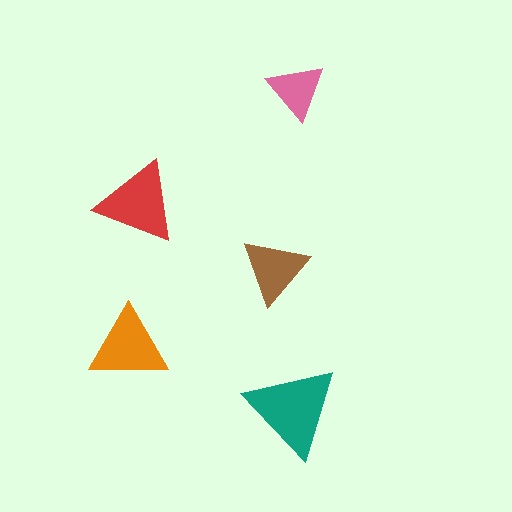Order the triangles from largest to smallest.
the teal one, the red one, the orange one, the brown one, the pink one.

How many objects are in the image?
There are 5 objects in the image.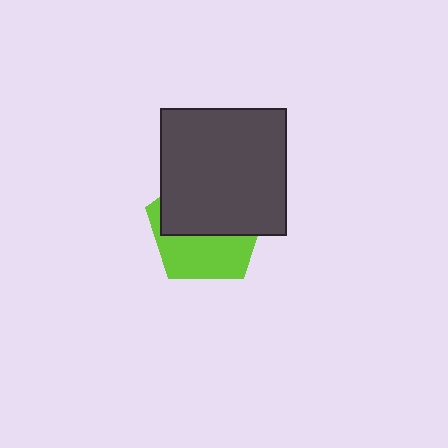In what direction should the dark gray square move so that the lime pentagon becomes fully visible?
The dark gray square should move up. That is the shortest direction to clear the overlap and leave the lime pentagon fully visible.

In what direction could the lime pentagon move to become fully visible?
The lime pentagon could move down. That would shift it out from behind the dark gray square entirely.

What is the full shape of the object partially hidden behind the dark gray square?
The partially hidden object is a lime pentagon.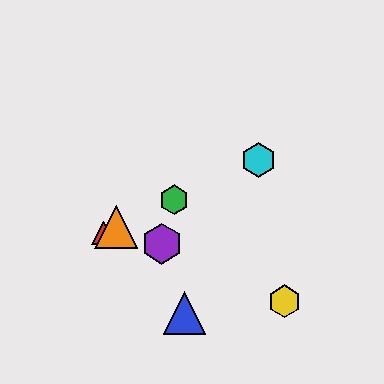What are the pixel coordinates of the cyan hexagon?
The cyan hexagon is at (258, 160).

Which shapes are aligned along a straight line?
The red triangle, the green hexagon, the orange triangle, the cyan hexagon are aligned along a straight line.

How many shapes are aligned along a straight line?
4 shapes (the red triangle, the green hexagon, the orange triangle, the cyan hexagon) are aligned along a straight line.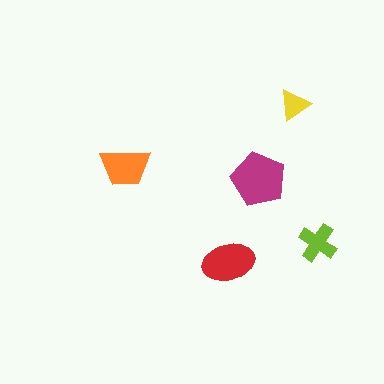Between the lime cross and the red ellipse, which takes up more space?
The red ellipse.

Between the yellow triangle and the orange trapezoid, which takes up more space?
The orange trapezoid.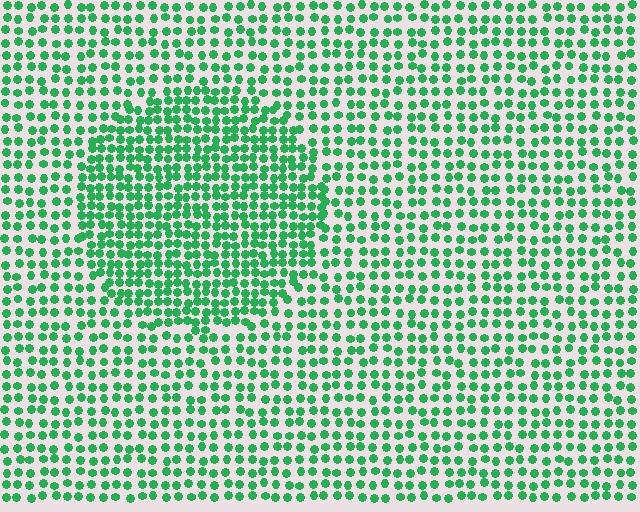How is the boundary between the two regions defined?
The boundary is defined by a change in element density (approximately 1.6x ratio). All elements are the same color, size, and shape.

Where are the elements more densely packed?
The elements are more densely packed inside the circle boundary.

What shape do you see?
I see a circle.